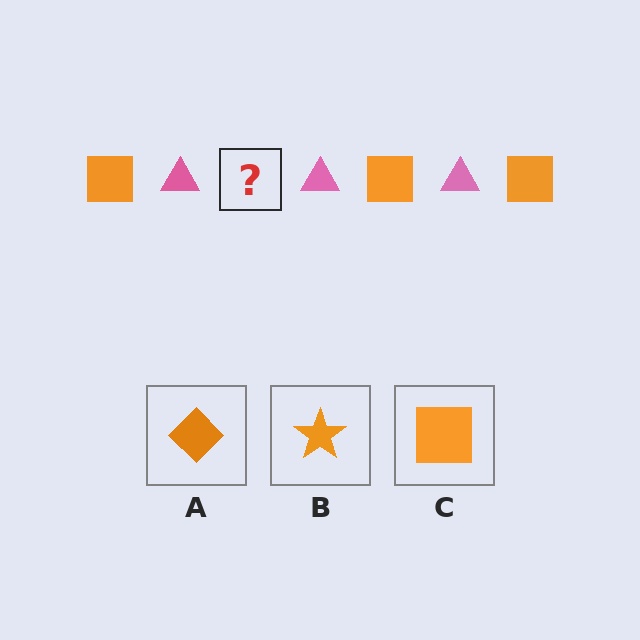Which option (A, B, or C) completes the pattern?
C.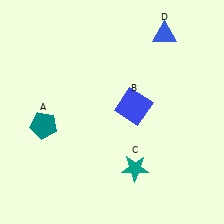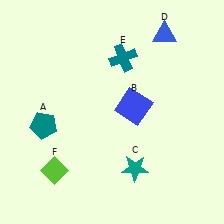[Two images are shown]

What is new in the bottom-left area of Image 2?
A lime diamond (F) was added in the bottom-left area of Image 2.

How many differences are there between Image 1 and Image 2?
There are 2 differences between the two images.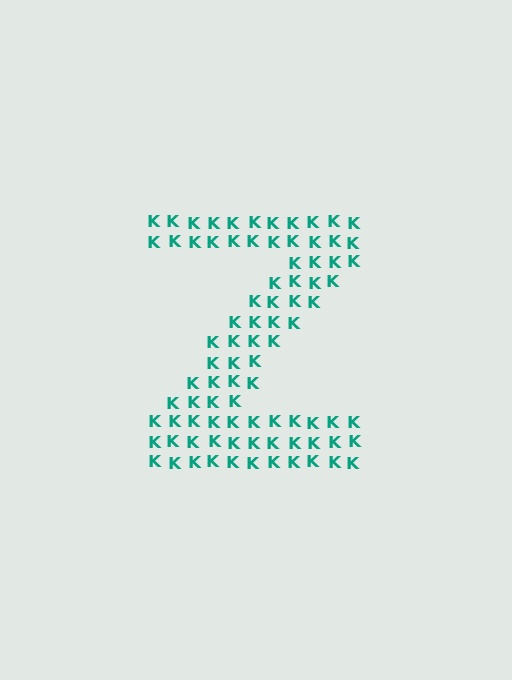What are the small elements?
The small elements are letter K's.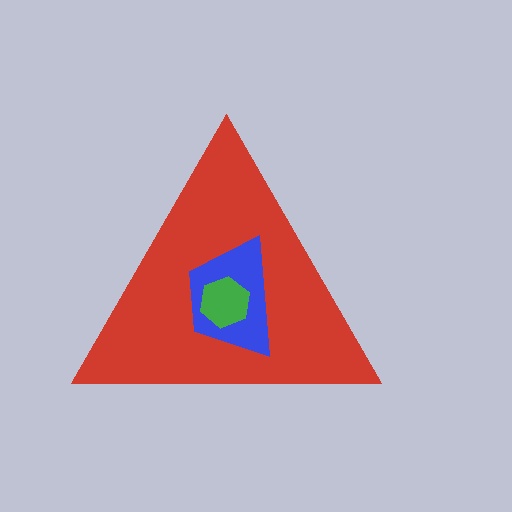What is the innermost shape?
The green hexagon.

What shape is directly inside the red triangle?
The blue trapezoid.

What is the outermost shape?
The red triangle.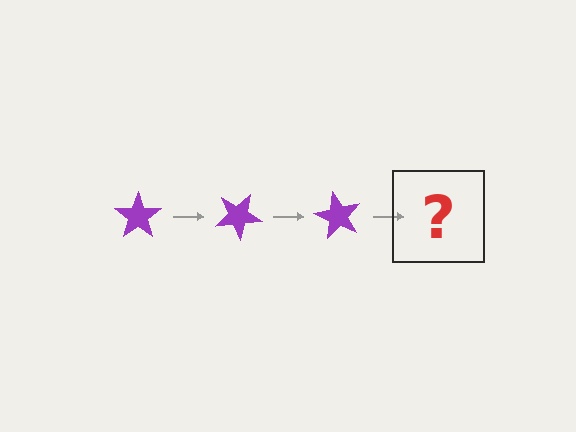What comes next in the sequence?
The next element should be a purple star rotated 90 degrees.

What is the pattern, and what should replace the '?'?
The pattern is that the star rotates 30 degrees each step. The '?' should be a purple star rotated 90 degrees.